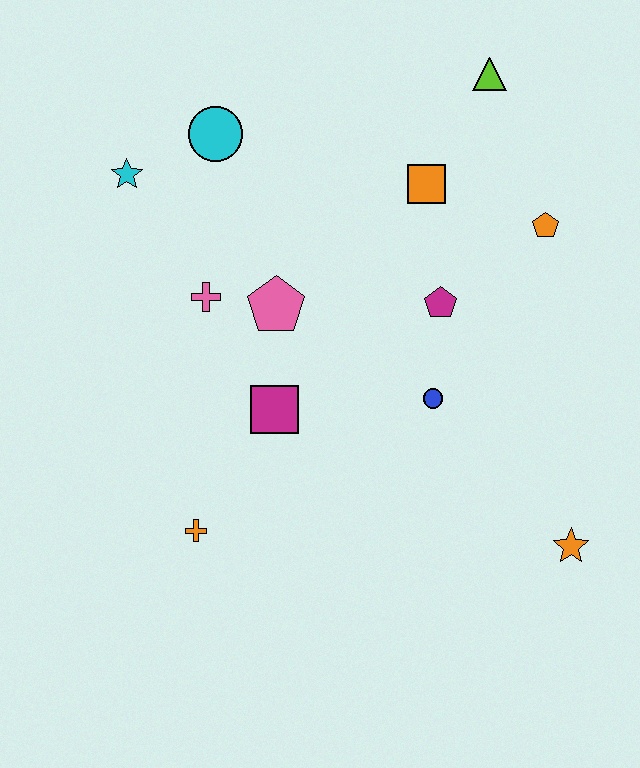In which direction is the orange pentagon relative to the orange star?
The orange pentagon is above the orange star.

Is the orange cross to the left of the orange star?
Yes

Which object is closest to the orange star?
The blue circle is closest to the orange star.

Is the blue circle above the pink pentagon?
No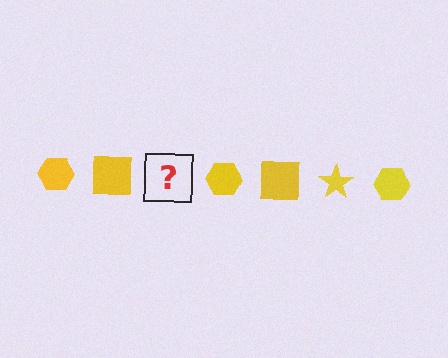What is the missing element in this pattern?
The missing element is a yellow star.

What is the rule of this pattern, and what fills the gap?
The rule is that the pattern cycles through hexagon, square, star shapes in yellow. The gap should be filled with a yellow star.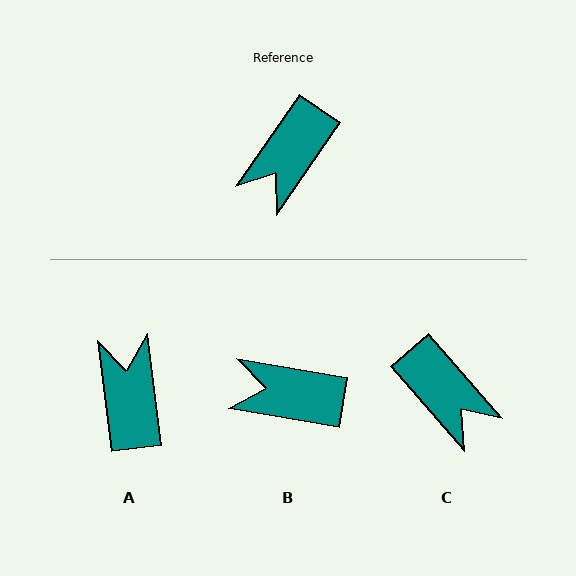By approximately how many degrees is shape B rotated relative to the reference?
Approximately 65 degrees clockwise.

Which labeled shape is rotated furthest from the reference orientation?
A, about 138 degrees away.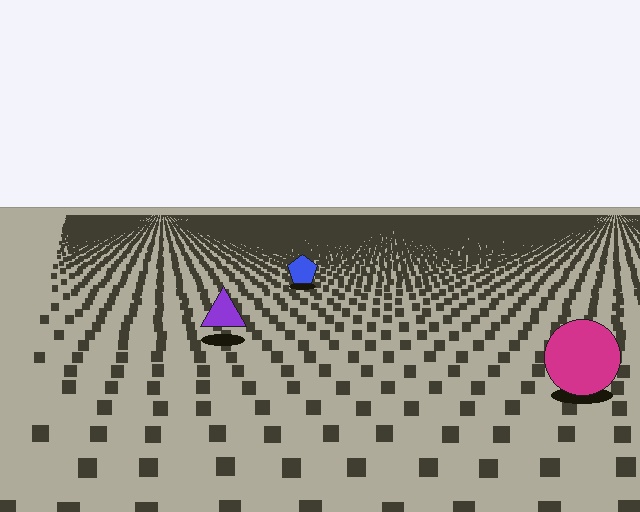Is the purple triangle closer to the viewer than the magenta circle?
No. The magenta circle is closer — you can tell from the texture gradient: the ground texture is coarser near it.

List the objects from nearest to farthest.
From nearest to farthest: the magenta circle, the purple triangle, the blue pentagon.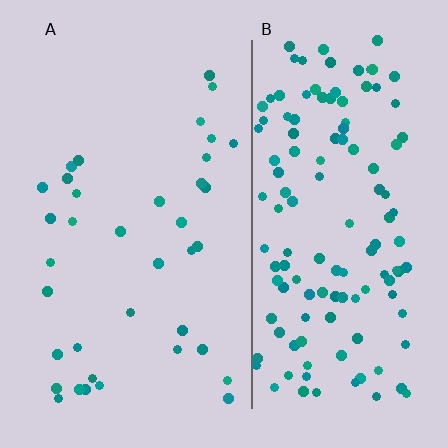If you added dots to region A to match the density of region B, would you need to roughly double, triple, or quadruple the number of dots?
Approximately quadruple.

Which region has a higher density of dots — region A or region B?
B (the right).